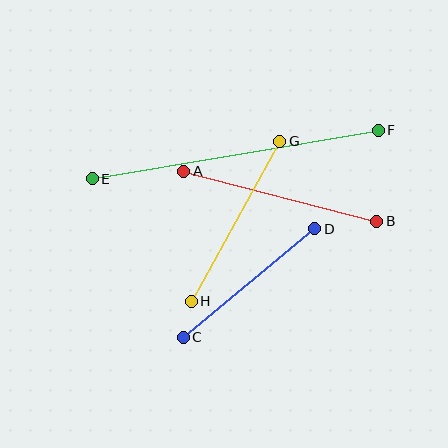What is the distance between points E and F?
The distance is approximately 290 pixels.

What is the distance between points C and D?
The distance is approximately 171 pixels.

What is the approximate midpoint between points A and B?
The midpoint is at approximately (280, 196) pixels.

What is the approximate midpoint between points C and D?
The midpoint is at approximately (249, 283) pixels.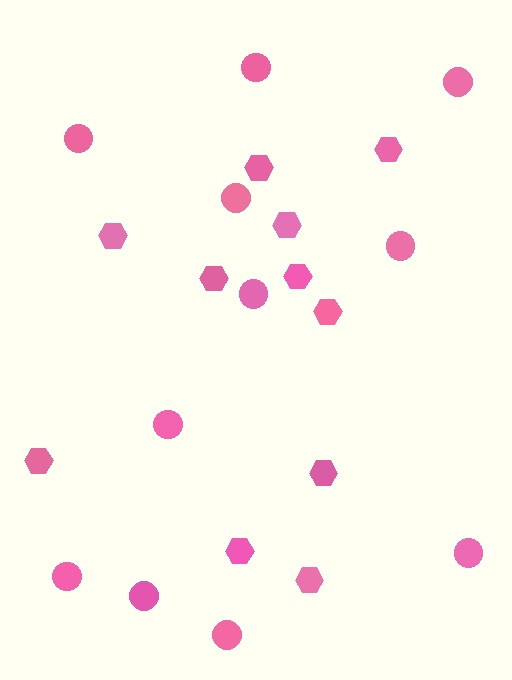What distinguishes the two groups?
There are 2 groups: one group of circles (11) and one group of hexagons (11).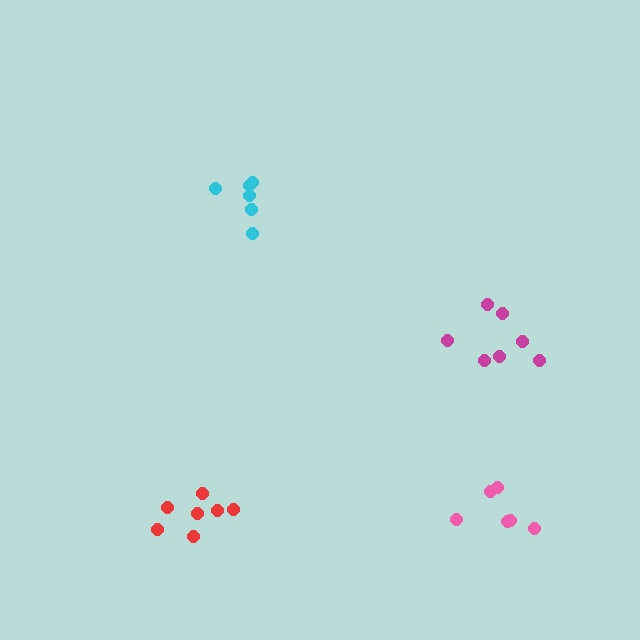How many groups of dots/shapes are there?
There are 4 groups.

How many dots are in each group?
Group 1: 6 dots, Group 2: 7 dots, Group 3: 6 dots, Group 4: 7 dots (26 total).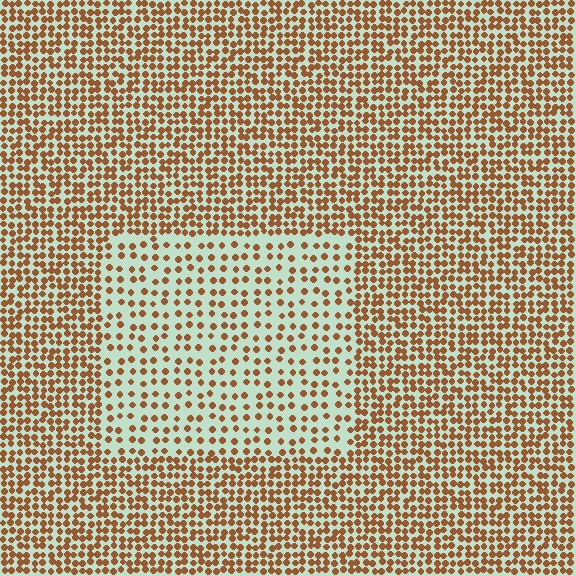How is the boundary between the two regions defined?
The boundary is defined by a change in element density (approximately 2.1x ratio). All elements are the same color, size, and shape.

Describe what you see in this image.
The image contains small brown elements arranged at two different densities. A rectangle-shaped region is visible where the elements are less densely packed than the surrounding area.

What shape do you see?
I see a rectangle.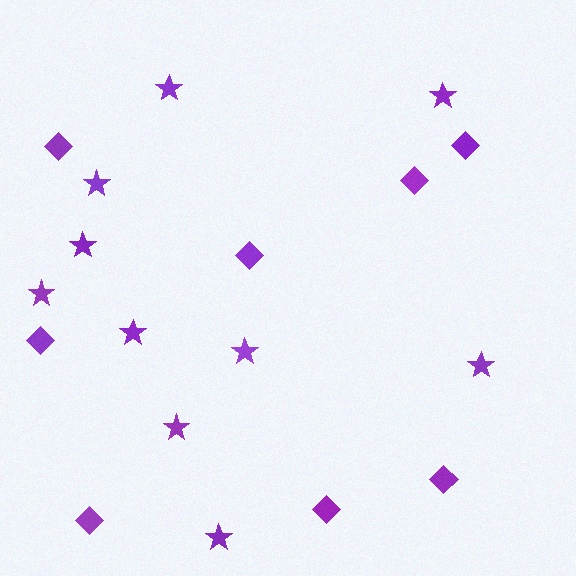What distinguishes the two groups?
There are 2 groups: one group of stars (10) and one group of diamonds (8).